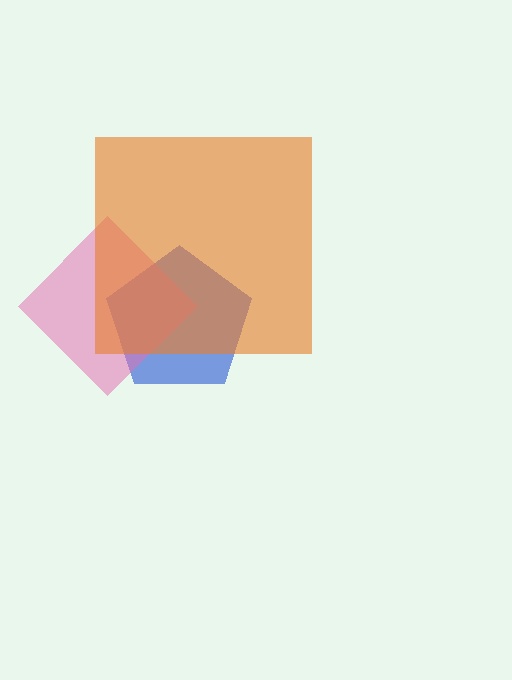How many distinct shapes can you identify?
There are 3 distinct shapes: a blue pentagon, a pink diamond, an orange square.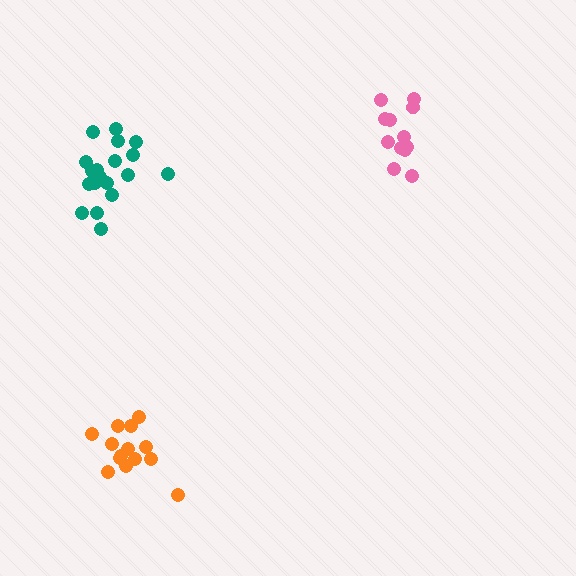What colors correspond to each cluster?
The clusters are colored: orange, pink, teal.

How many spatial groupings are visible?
There are 3 spatial groupings.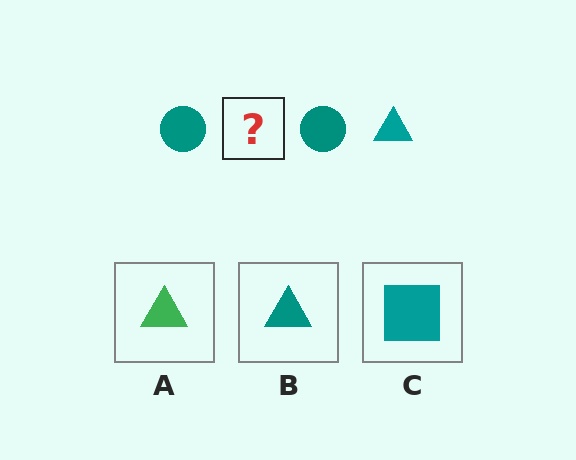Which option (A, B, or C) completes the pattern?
B.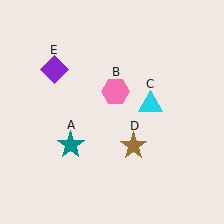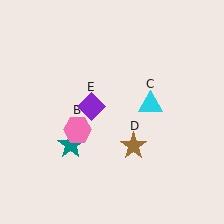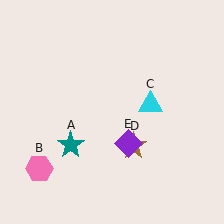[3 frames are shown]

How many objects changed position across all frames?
2 objects changed position: pink hexagon (object B), purple diamond (object E).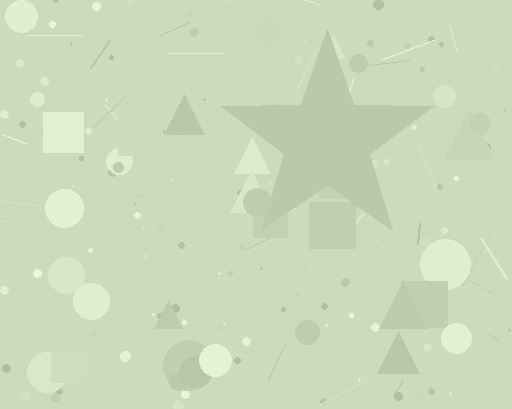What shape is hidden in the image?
A star is hidden in the image.